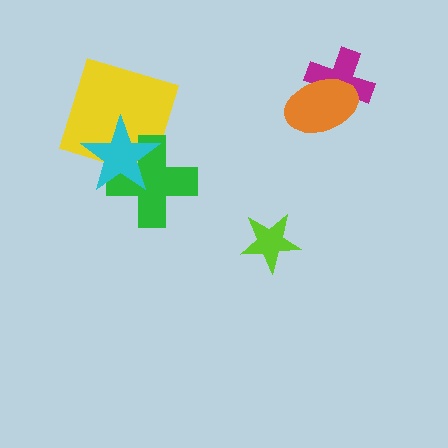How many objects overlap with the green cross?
2 objects overlap with the green cross.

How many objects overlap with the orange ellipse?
1 object overlaps with the orange ellipse.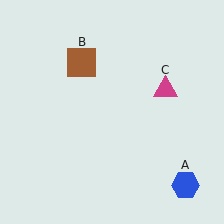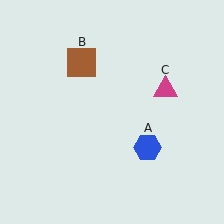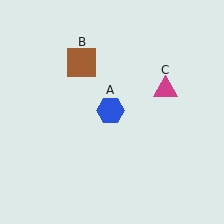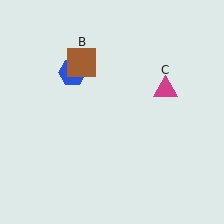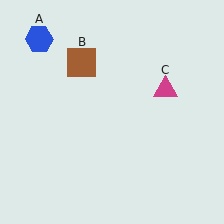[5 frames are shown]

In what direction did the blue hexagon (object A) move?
The blue hexagon (object A) moved up and to the left.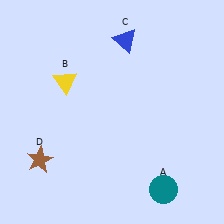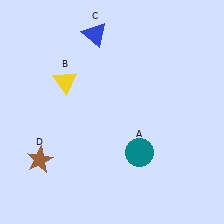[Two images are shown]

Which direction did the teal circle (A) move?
The teal circle (A) moved up.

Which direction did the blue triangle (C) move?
The blue triangle (C) moved left.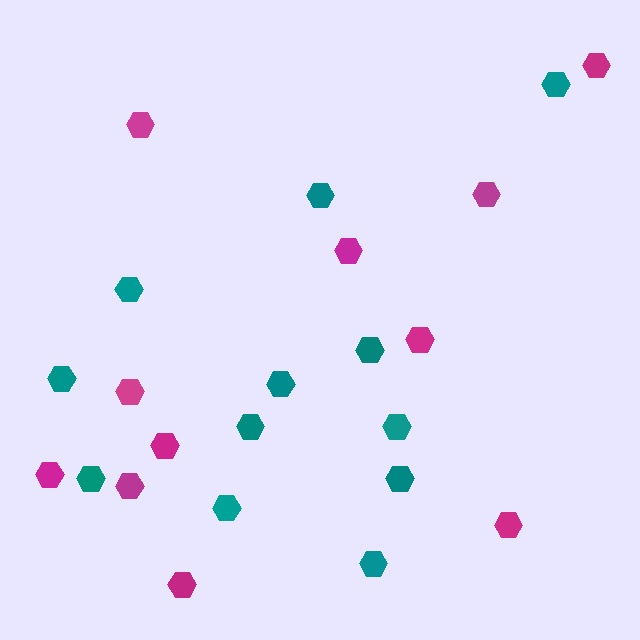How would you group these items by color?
There are 2 groups: one group of teal hexagons (12) and one group of magenta hexagons (11).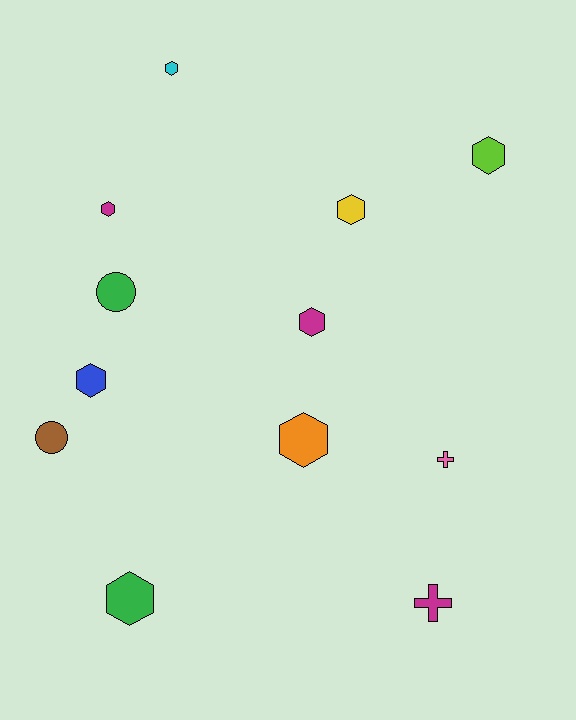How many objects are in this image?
There are 12 objects.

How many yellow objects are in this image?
There is 1 yellow object.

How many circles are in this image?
There are 2 circles.